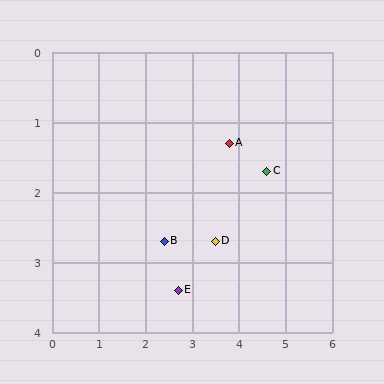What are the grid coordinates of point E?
Point E is at approximately (2.7, 3.4).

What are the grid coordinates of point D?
Point D is at approximately (3.5, 2.7).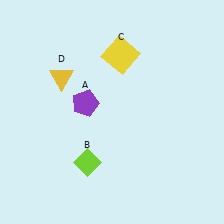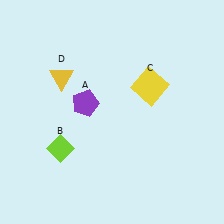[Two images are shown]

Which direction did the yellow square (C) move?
The yellow square (C) moved down.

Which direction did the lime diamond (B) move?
The lime diamond (B) moved left.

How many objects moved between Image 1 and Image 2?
2 objects moved between the two images.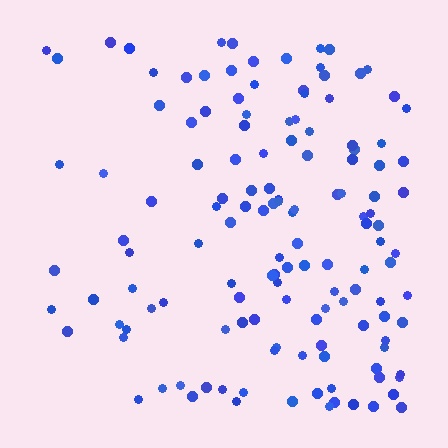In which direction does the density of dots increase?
From left to right, with the right side densest.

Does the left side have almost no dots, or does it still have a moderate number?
Still a moderate number, just noticeably fewer than the right.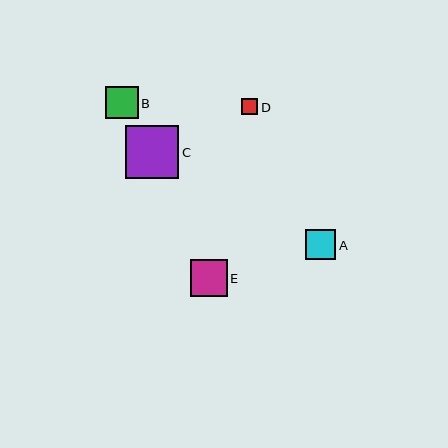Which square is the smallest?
Square D is the smallest with a size of approximately 17 pixels.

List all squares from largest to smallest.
From largest to smallest: C, E, B, A, D.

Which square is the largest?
Square C is the largest with a size of approximately 53 pixels.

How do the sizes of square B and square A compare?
Square B and square A are approximately the same size.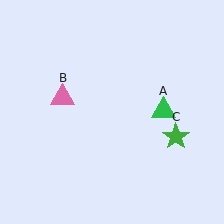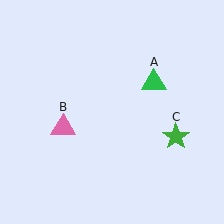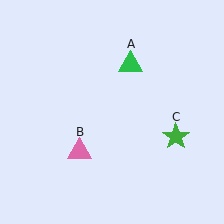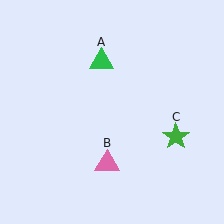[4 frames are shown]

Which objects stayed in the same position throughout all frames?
Green star (object C) remained stationary.